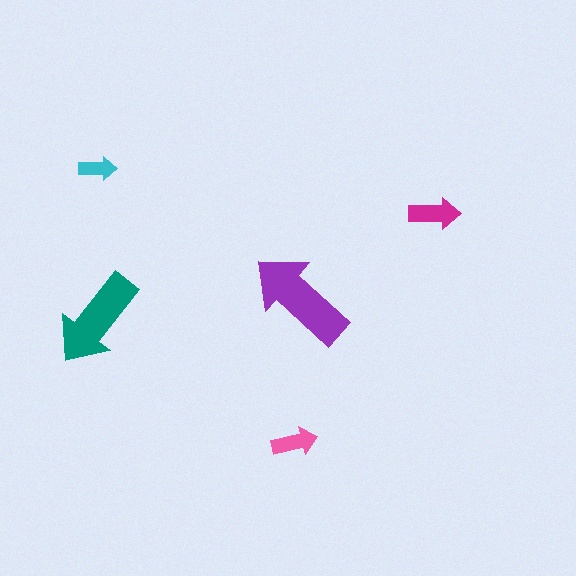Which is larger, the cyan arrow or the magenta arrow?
The magenta one.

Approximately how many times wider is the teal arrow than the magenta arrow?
About 2 times wider.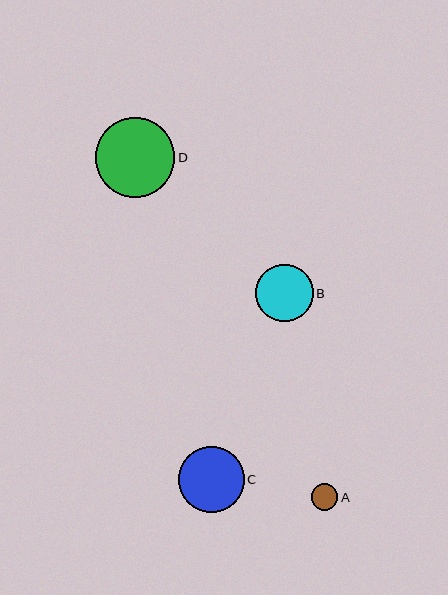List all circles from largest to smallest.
From largest to smallest: D, C, B, A.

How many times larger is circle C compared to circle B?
Circle C is approximately 1.1 times the size of circle B.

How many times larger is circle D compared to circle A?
Circle D is approximately 3.0 times the size of circle A.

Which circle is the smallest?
Circle A is the smallest with a size of approximately 26 pixels.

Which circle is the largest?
Circle D is the largest with a size of approximately 80 pixels.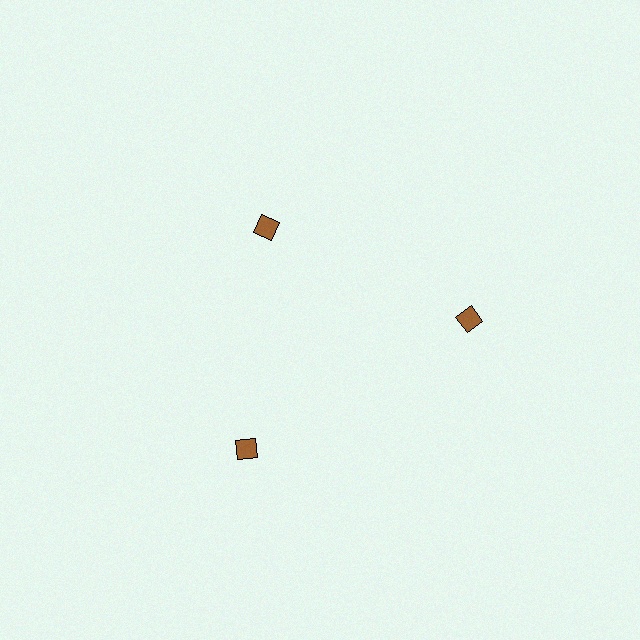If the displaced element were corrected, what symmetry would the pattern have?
It would have 3-fold rotational symmetry — the pattern would map onto itself every 120 degrees.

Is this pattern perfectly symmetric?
No. The 3 brown diamonds are arranged in a ring, but one element near the 11 o'clock position is pulled inward toward the center, breaking the 3-fold rotational symmetry.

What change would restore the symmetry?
The symmetry would be restored by moving it outward, back onto the ring so that all 3 diamonds sit at equal angles and equal distance from the center.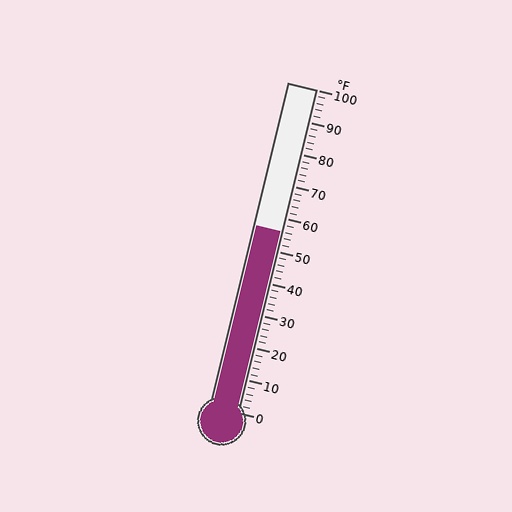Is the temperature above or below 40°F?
The temperature is above 40°F.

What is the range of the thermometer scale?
The thermometer scale ranges from 0°F to 100°F.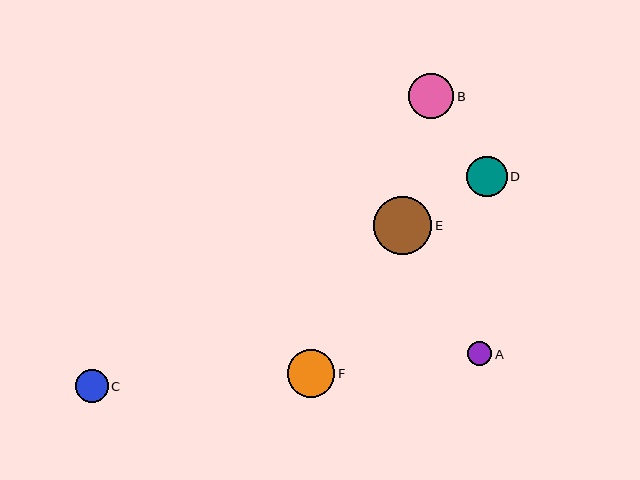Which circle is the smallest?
Circle A is the smallest with a size of approximately 24 pixels.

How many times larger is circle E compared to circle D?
Circle E is approximately 1.4 times the size of circle D.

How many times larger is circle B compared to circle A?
Circle B is approximately 1.9 times the size of circle A.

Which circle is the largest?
Circle E is the largest with a size of approximately 58 pixels.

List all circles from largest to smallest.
From largest to smallest: E, F, B, D, C, A.